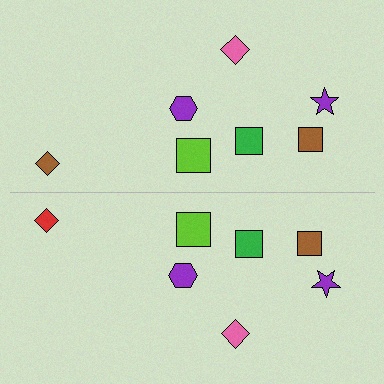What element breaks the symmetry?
The red diamond on the bottom side breaks the symmetry — its mirror counterpart is brown.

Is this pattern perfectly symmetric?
No, the pattern is not perfectly symmetric. The red diamond on the bottom side breaks the symmetry — its mirror counterpart is brown.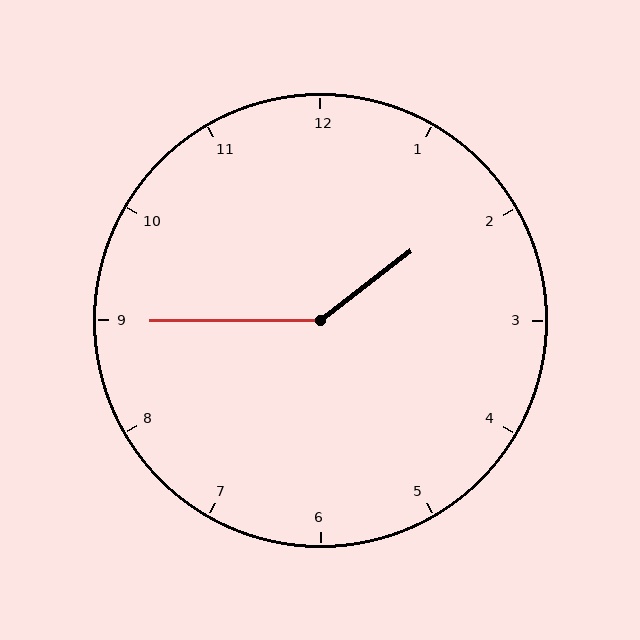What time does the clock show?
1:45.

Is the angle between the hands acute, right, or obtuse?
It is obtuse.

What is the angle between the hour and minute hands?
Approximately 142 degrees.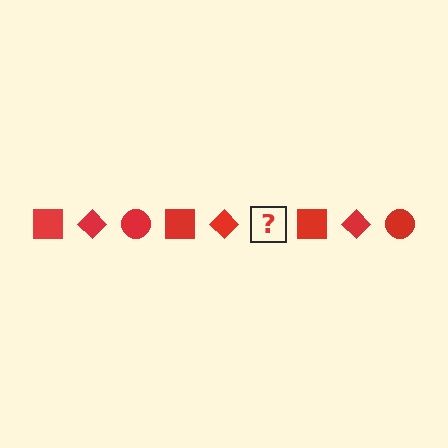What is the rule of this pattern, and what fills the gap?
The rule is that the pattern cycles through square, diamond, circle shapes in red. The gap should be filled with a red circle.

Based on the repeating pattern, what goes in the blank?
The blank should be a red circle.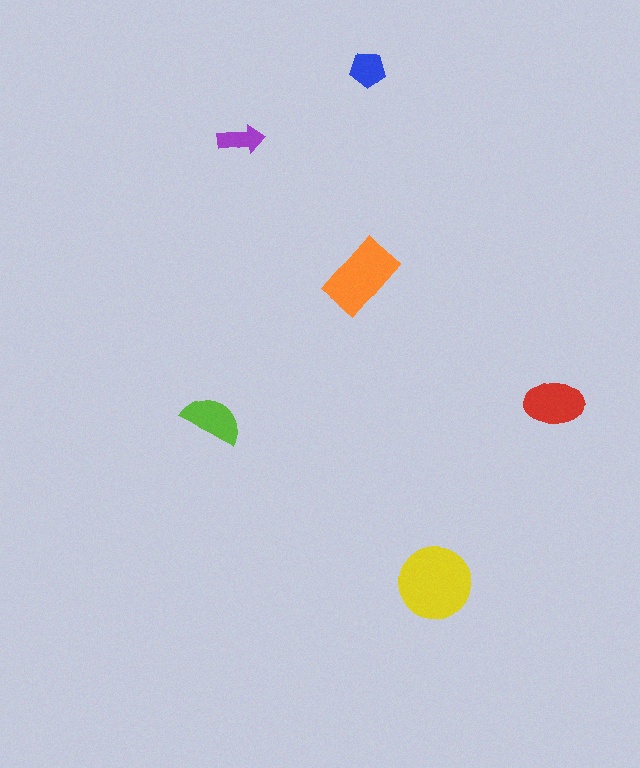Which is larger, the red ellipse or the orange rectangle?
The orange rectangle.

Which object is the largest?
The yellow circle.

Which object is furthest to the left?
The lime semicircle is leftmost.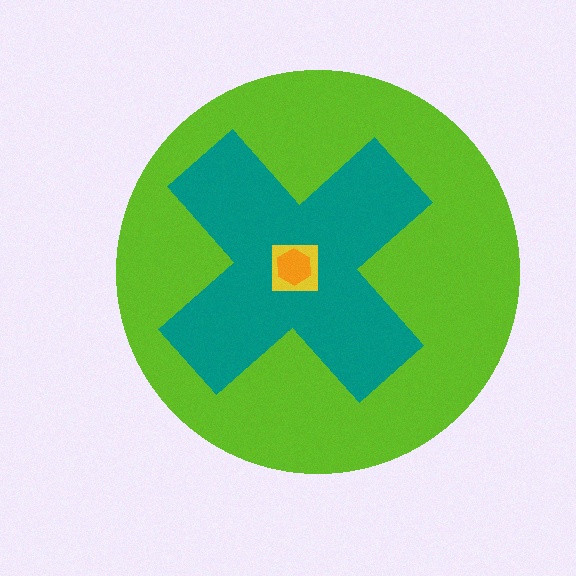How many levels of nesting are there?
4.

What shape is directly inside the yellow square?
The orange hexagon.